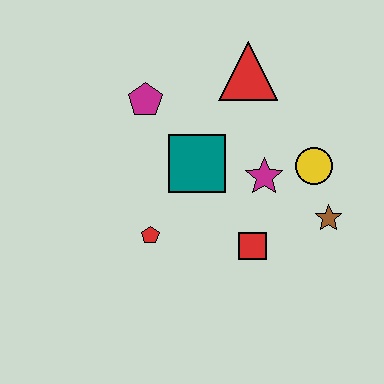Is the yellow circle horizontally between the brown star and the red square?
Yes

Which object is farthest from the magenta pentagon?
The brown star is farthest from the magenta pentagon.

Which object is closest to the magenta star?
The yellow circle is closest to the magenta star.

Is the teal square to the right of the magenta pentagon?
Yes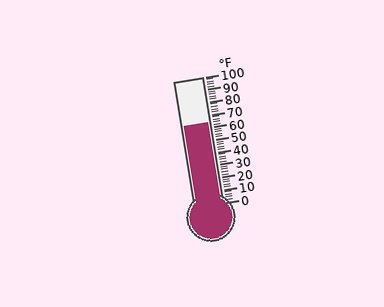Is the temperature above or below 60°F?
The temperature is above 60°F.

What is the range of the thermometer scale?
The thermometer scale ranges from 0°F to 100°F.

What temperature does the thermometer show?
The thermometer shows approximately 64°F.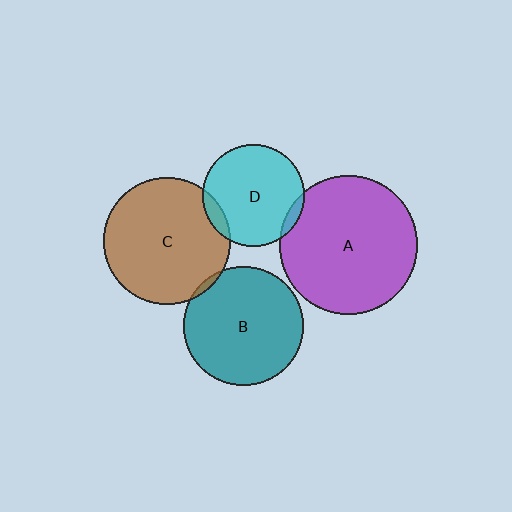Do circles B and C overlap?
Yes.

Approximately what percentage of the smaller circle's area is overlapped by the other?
Approximately 5%.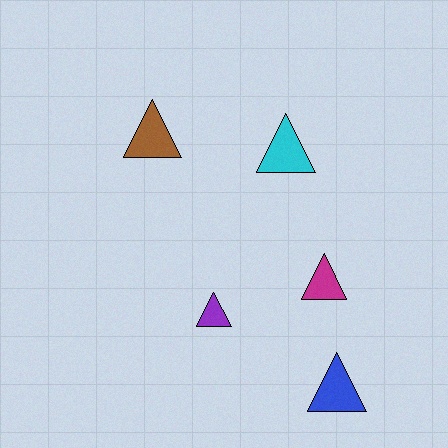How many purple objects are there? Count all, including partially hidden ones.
There is 1 purple object.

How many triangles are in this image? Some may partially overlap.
There are 5 triangles.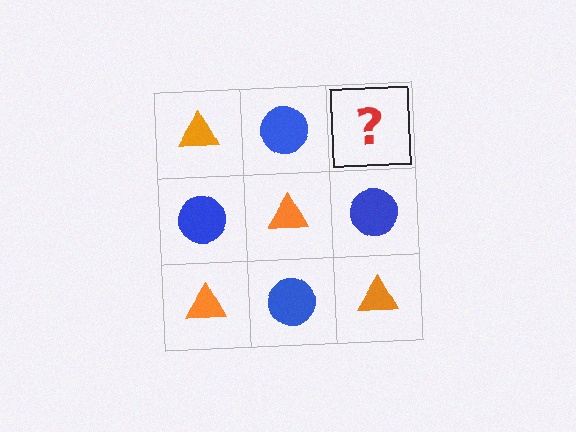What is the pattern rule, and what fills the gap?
The rule is that it alternates orange triangle and blue circle in a checkerboard pattern. The gap should be filled with an orange triangle.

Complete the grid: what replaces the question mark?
The question mark should be replaced with an orange triangle.